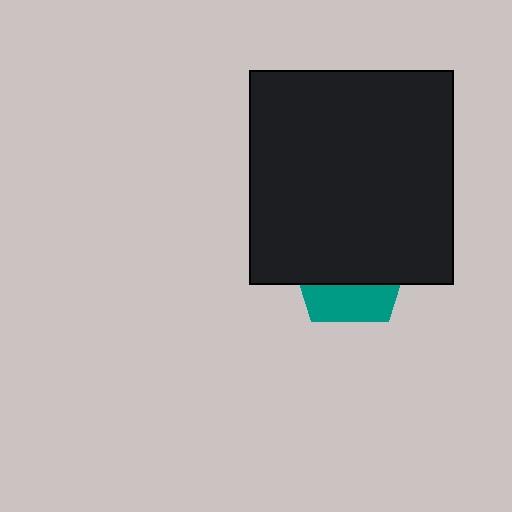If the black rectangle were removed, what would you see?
You would see the complete teal pentagon.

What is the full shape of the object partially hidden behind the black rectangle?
The partially hidden object is a teal pentagon.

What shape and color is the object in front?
The object in front is a black rectangle.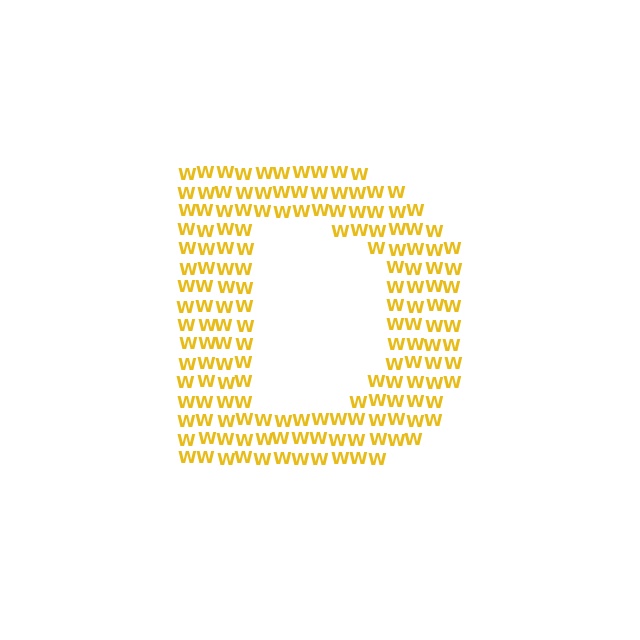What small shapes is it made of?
It is made of small letter W's.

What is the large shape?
The large shape is the letter D.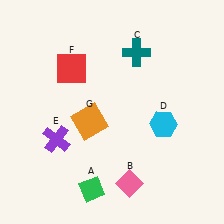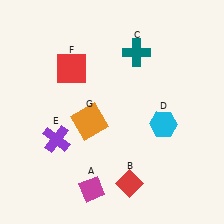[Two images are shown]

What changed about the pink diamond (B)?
In Image 1, B is pink. In Image 2, it changed to red.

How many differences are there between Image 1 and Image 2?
There are 2 differences between the two images.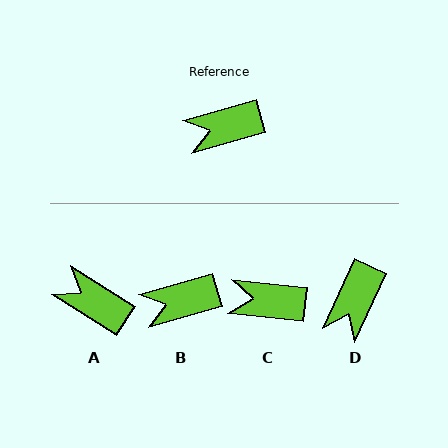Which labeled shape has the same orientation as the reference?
B.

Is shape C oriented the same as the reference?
No, it is off by about 22 degrees.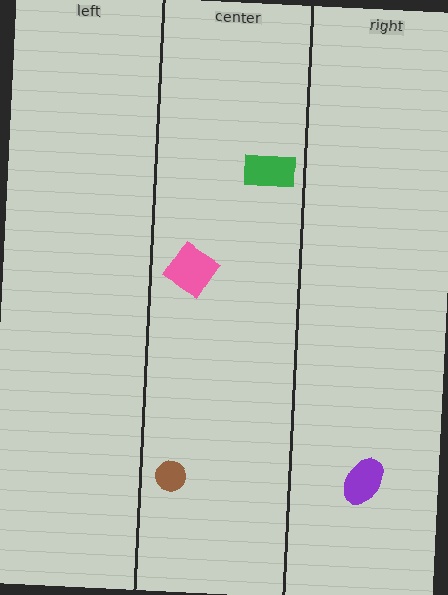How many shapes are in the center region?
3.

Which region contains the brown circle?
The center region.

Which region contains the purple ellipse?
The right region.